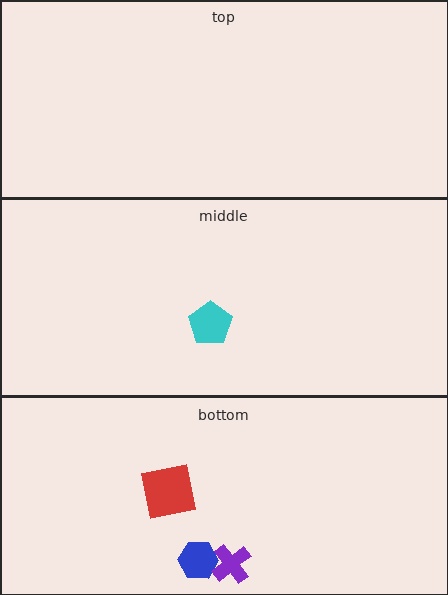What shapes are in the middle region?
The cyan pentagon.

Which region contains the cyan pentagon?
The middle region.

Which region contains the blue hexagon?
The bottom region.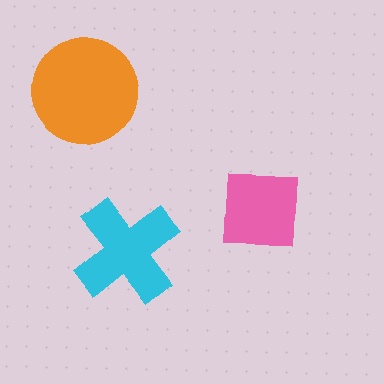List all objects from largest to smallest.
The orange circle, the cyan cross, the pink square.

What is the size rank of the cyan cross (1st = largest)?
2nd.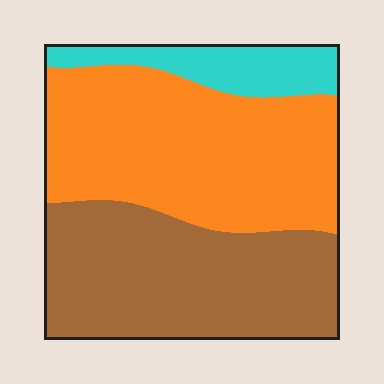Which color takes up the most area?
Orange, at roughly 45%.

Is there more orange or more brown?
Orange.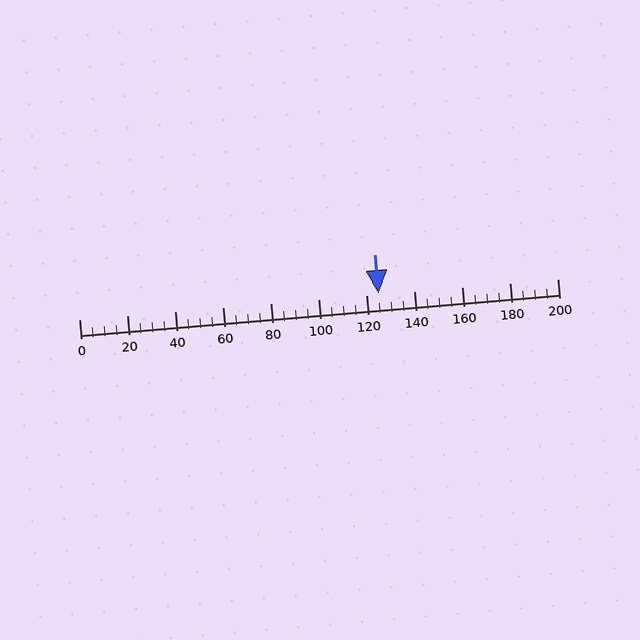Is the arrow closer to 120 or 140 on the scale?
The arrow is closer to 120.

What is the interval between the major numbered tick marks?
The major tick marks are spaced 20 units apart.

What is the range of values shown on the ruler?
The ruler shows values from 0 to 200.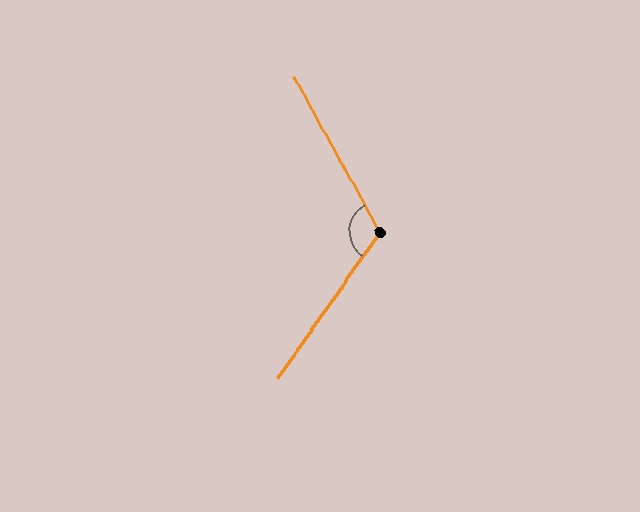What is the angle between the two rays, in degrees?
Approximately 116 degrees.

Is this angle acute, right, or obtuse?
It is obtuse.